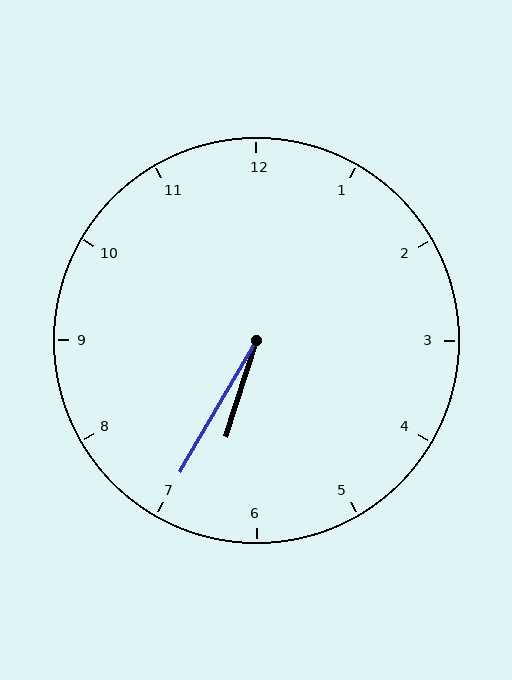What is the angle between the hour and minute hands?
Approximately 12 degrees.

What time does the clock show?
6:35.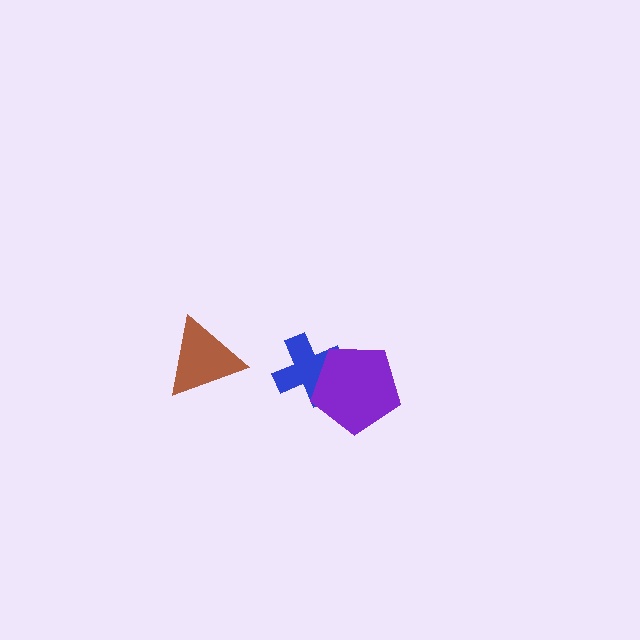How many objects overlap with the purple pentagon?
1 object overlaps with the purple pentagon.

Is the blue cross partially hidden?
Yes, it is partially covered by another shape.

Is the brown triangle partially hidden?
No, no other shape covers it.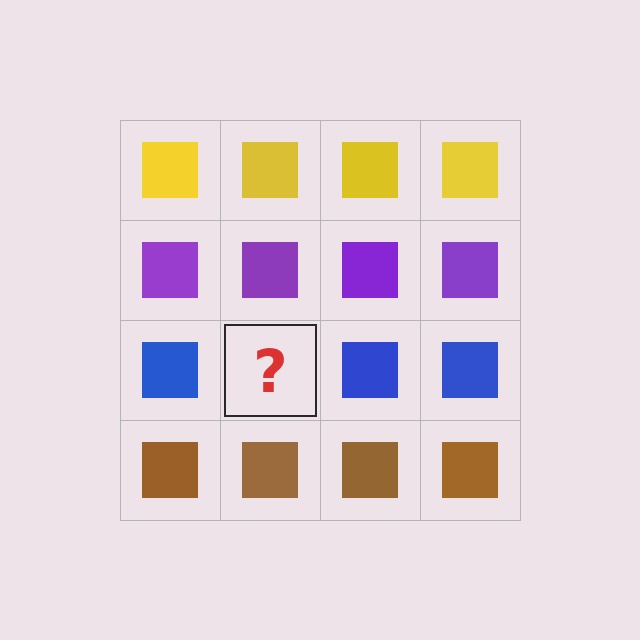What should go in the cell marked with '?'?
The missing cell should contain a blue square.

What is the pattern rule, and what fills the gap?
The rule is that each row has a consistent color. The gap should be filled with a blue square.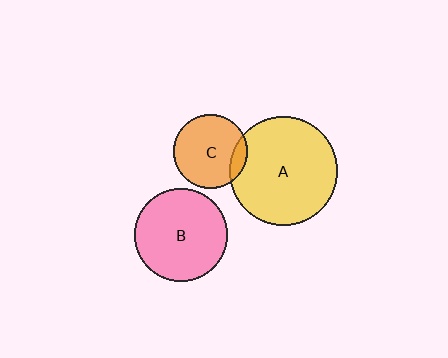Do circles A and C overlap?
Yes.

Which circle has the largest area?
Circle A (yellow).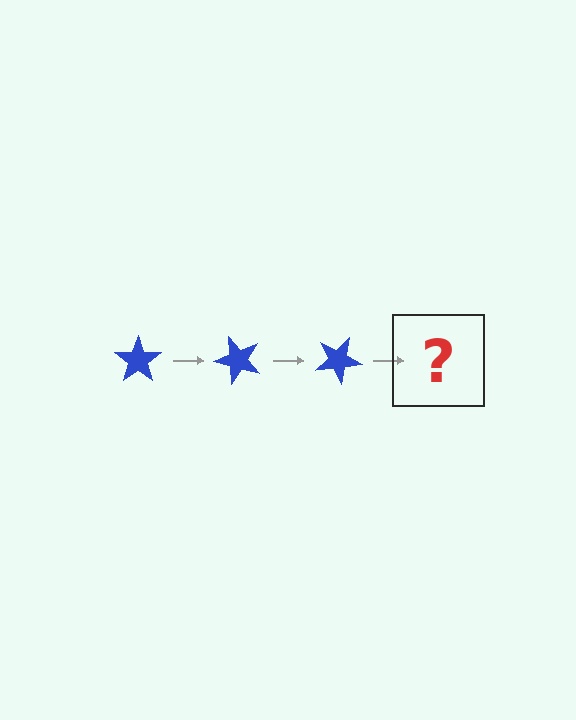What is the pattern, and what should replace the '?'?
The pattern is that the star rotates 50 degrees each step. The '?' should be a blue star rotated 150 degrees.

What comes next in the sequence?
The next element should be a blue star rotated 150 degrees.